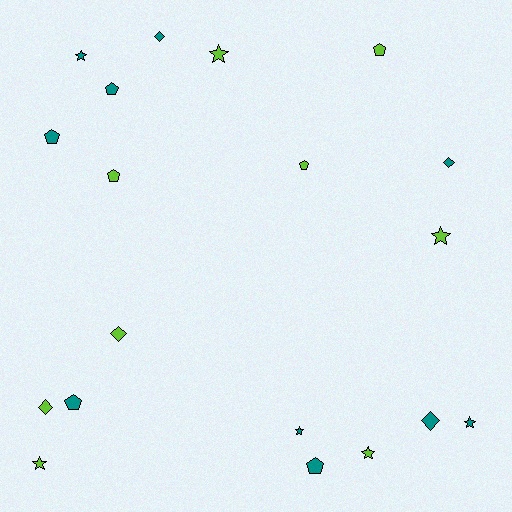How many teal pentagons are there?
There are 4 teal pentagons.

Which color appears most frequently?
Teal, with 10 objects.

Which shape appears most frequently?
Pentagon, with 7 objects.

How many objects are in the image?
There are 19 objects.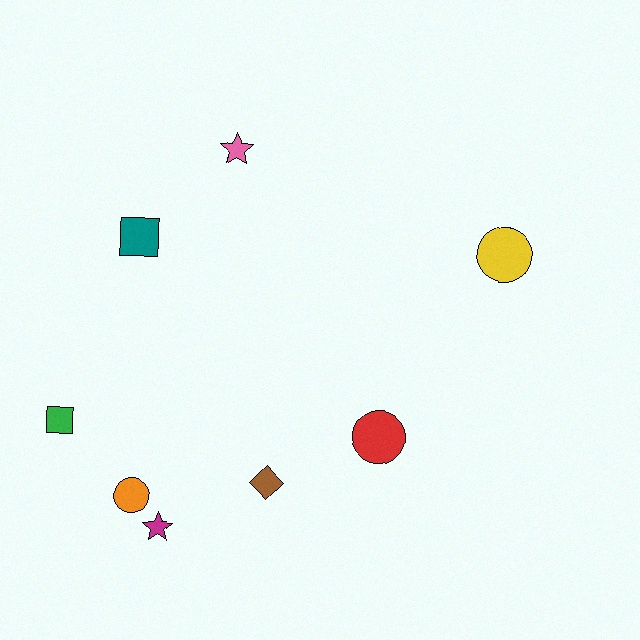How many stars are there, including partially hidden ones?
There are 2 stars.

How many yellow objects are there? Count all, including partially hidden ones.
There is 1 yellow object.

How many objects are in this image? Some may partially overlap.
There are 8 objects.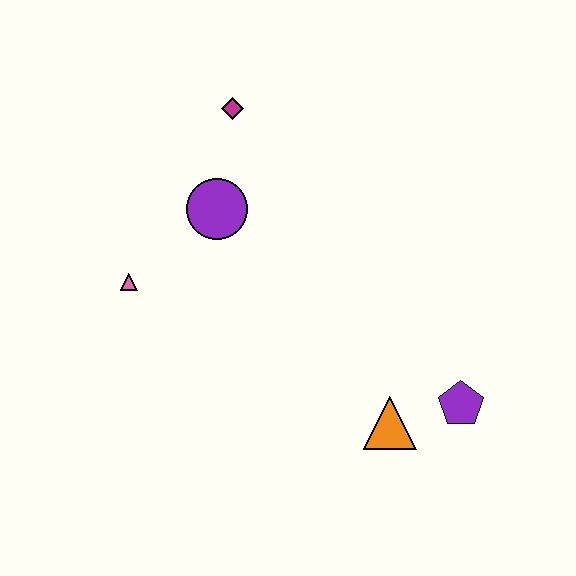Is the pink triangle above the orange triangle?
Yes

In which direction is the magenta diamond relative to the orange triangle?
The magenta diamond is above the orange triangle.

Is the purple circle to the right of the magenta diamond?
No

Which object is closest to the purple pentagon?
The orange triangle is closest to the purple pentagon.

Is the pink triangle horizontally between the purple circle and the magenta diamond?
No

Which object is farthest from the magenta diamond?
The purple pentagon is farthest from the magenta diamond.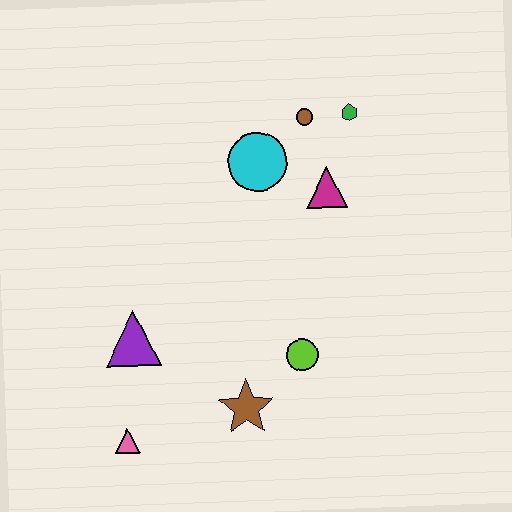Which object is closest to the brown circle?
The green hexagon is closest to the brown circle.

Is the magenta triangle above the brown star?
Yes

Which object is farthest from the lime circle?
The green hexagon is farthest from the lime circle.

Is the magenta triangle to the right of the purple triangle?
Yes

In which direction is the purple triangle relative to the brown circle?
The purple triangle is below the brown circle.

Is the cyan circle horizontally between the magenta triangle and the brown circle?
No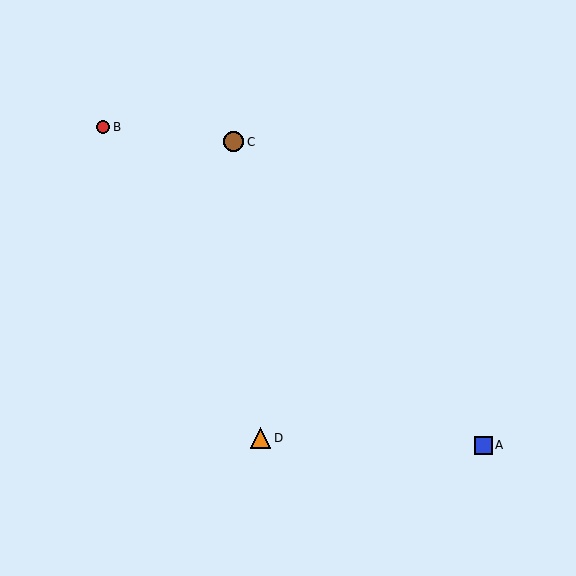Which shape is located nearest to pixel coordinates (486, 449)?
The blue square (labeled A) at (484, 445) is nearest to that location.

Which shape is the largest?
The orange triangle (labeled D) is the largest.